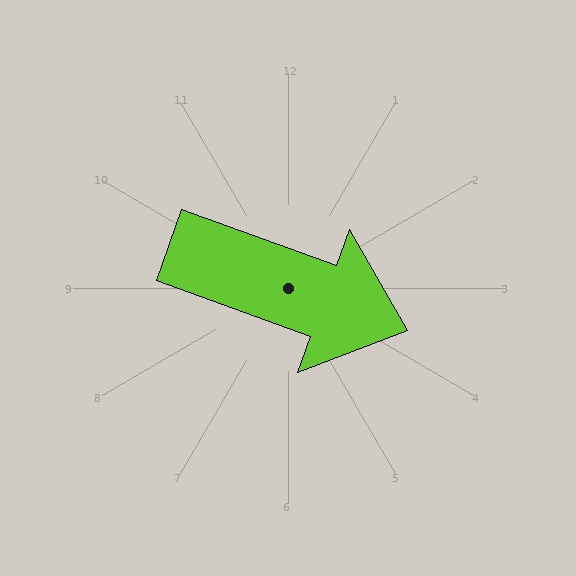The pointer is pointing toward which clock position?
Roughly 4 o'clock.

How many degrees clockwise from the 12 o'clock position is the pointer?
Approximately 110 degrees.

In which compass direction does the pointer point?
East.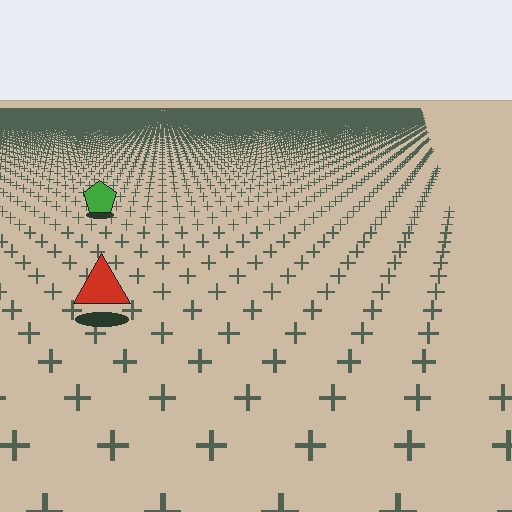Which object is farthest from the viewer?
The green pentagon is farthest from the viewer. It appears smaller and the ground texture around it is denser.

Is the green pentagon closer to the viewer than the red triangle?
No. The red triangle is closer — you can tell from the texture gradient: the ground texture is coarser near it.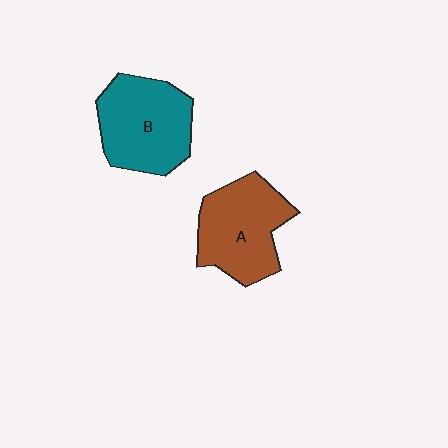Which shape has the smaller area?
Shape A (brown).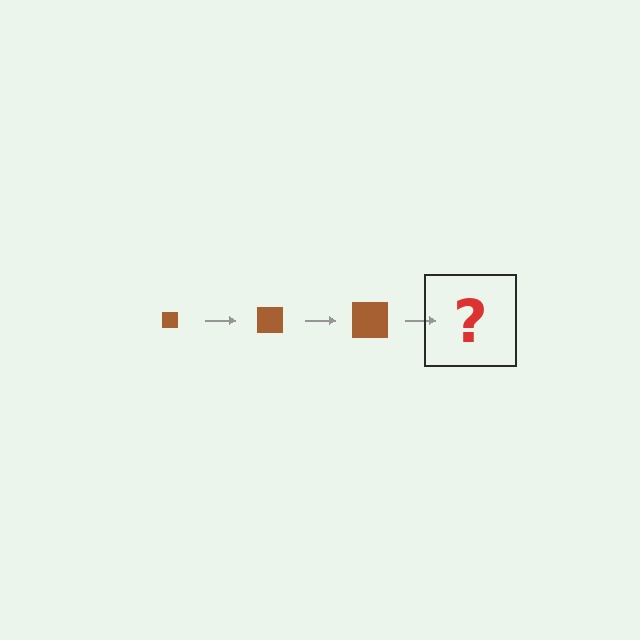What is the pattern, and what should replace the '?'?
The pattern is that the square gets progressively larger each step. The '?' should be a brown square, larger than the previous one.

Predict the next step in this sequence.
The next step is a brown square, larger than the previous one.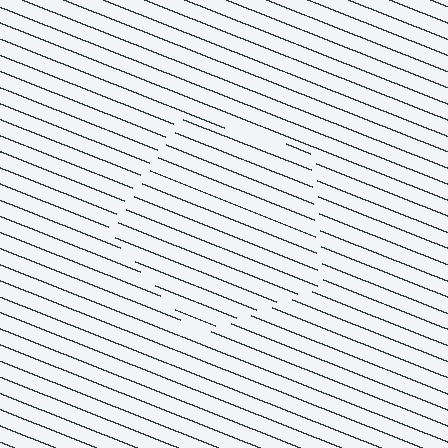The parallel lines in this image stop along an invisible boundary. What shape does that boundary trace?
An illusory pentagon. The interior of the shape contains the same grating, shifted by half a period — the contour is defined by the phase discontinuity where line-ends from the inner and outer gratings abut.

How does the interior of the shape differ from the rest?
The interior of the shape contains the same grating, shifted by half a period — the contour is defined by the phase discontinuity where line-ends from the inner and outer gratings abut.